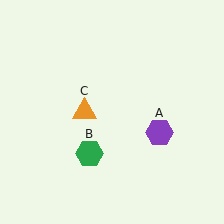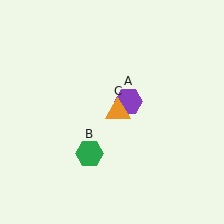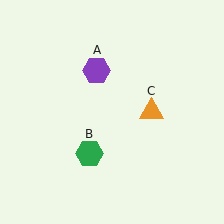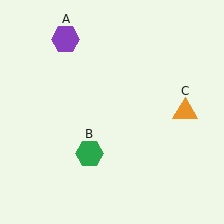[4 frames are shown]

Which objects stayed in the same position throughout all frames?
Green hexagon (object B) remained stationary.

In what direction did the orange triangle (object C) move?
The orange triangle (object C) moved right.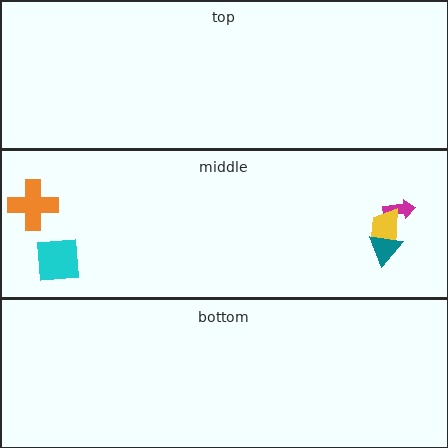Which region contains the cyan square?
The middle region.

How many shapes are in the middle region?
5.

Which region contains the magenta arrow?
The middle region.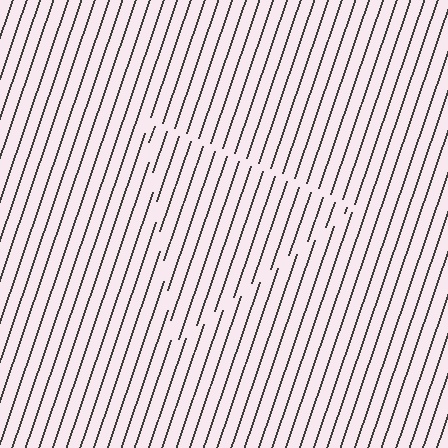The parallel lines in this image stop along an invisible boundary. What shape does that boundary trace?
An illusory triangle. The interior of the shape contains the same grating, shifted by half a period — the contour is defined by the phase discontinuity where line-ends from the inner and outer gratings abut.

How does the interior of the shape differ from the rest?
The interior of the shape contains the same grating, shifted by half a period — the contour is defined by the phase discontinuity where line-ends from the inner and outer gratings abut.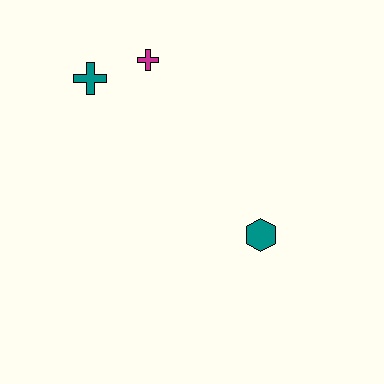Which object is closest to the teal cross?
The magenta cross is closest to the teal cross.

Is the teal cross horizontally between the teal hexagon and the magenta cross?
No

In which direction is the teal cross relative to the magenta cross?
The teal cross is to the left of the magenta cross.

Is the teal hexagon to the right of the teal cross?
Yes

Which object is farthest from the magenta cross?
The teal hexagon is farthest from the magenta cross.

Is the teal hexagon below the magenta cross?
Yes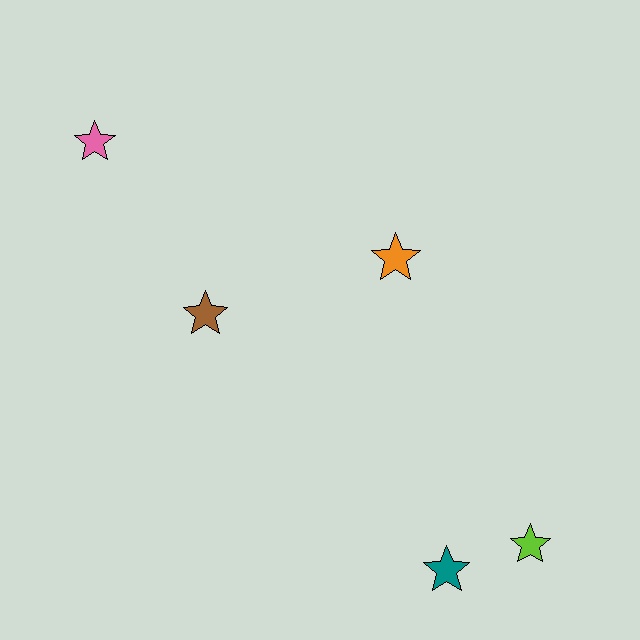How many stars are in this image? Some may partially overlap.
There are 5 stars.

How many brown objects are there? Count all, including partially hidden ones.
There is 1 brown object.